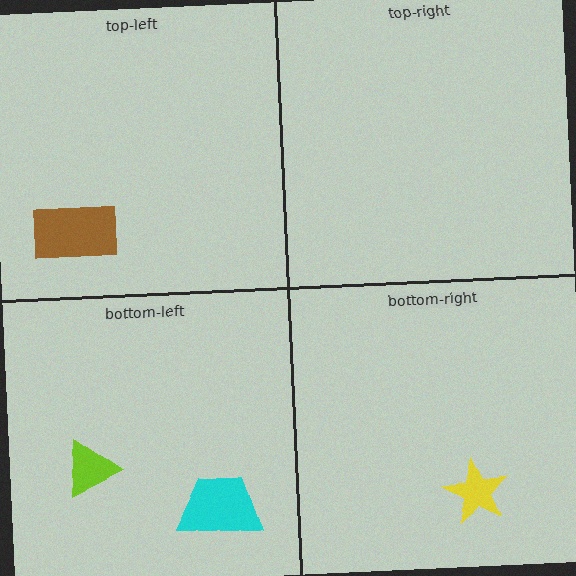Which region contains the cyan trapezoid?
The bottom-left region.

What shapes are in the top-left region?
The brown rectangle.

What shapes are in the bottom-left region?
The lime triangle, the cyan trapezoid.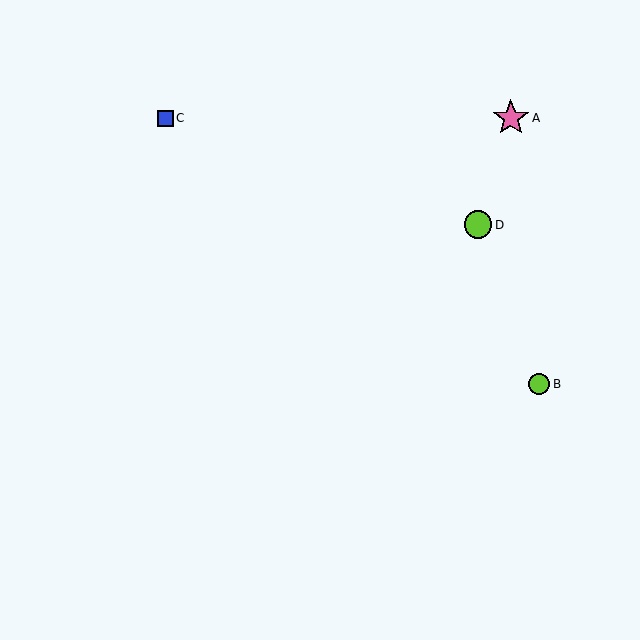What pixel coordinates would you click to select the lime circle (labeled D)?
Click at (478, 225) to select the lime circle D.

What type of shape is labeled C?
Shape C is a blue square.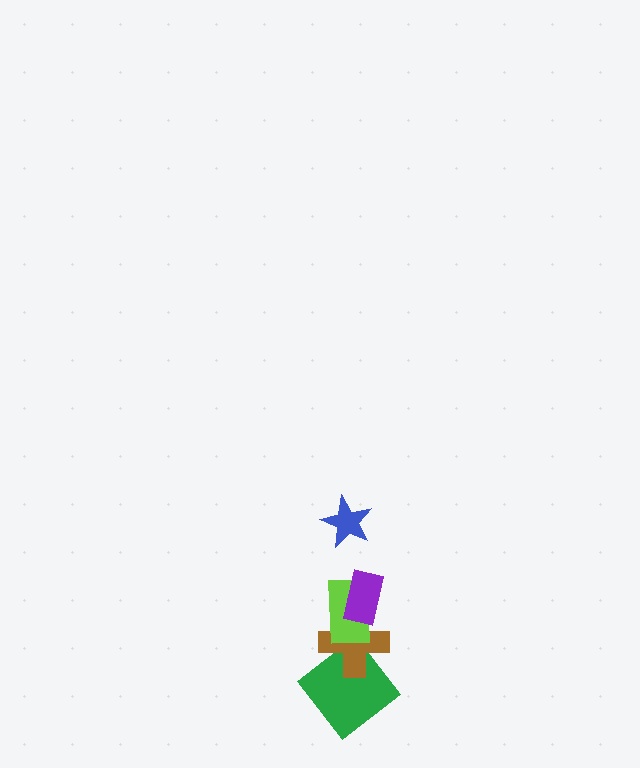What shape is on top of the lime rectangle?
The purple rectangle is on top of the lime rectangle.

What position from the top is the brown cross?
The brown cross is 4th from the top.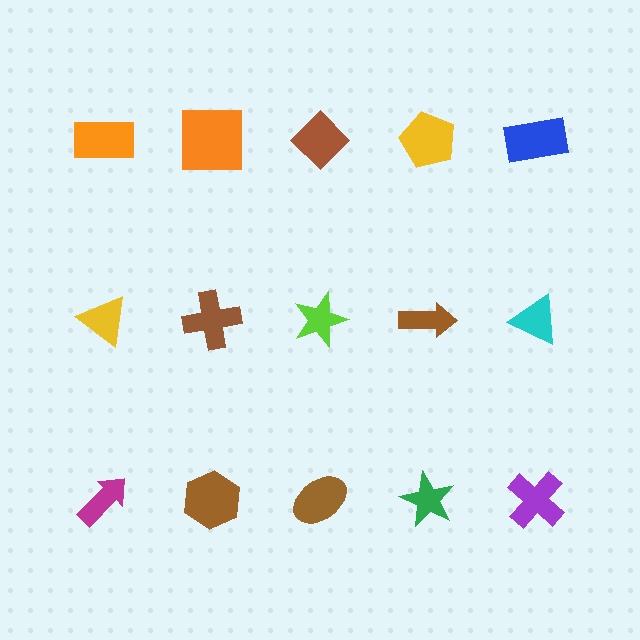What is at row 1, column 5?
A blue rectangle.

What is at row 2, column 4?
A brown arrow.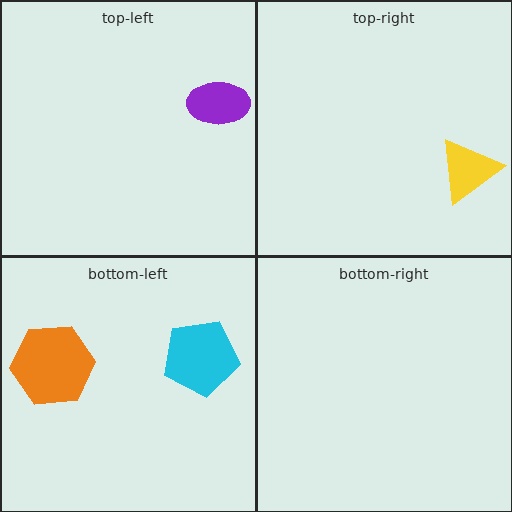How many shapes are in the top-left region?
1.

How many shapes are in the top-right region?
1.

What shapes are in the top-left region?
The purple ellipse.